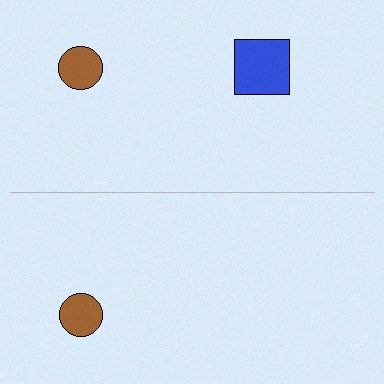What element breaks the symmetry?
A blue square is missing from the bottom side.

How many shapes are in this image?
There are 3 shapes in this image.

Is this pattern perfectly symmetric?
No, the pattern is not perfectly symmetric. A blue square is missing from the bottom side.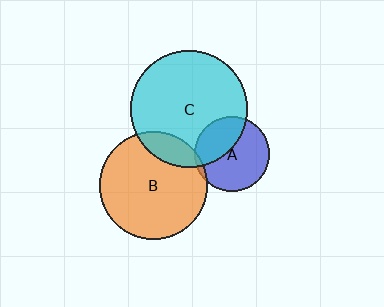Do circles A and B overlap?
Yes.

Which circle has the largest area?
Circle C (cyan).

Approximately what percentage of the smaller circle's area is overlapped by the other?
Approximately 5%.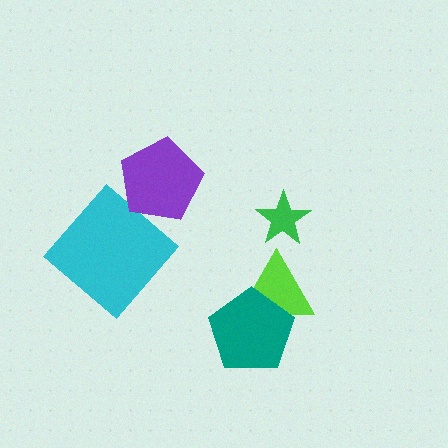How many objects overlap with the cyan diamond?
0 objects overlap with the cyan diamond.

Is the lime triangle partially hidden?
Yes, it is partially covered by another shape.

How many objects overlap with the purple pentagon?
0 objects overlap with the purple pentagon.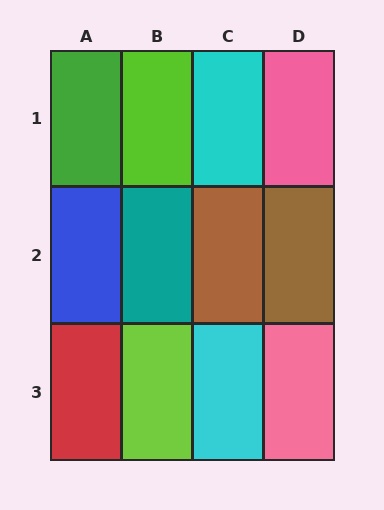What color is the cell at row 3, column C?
Cyan.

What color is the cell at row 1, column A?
Green.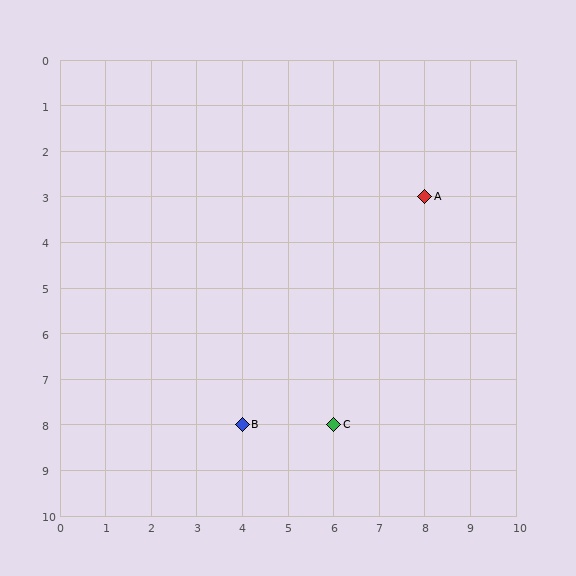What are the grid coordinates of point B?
Point B is at grid coordinates (4, 8).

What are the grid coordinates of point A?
Point A is at grid coordinates (8, 3).